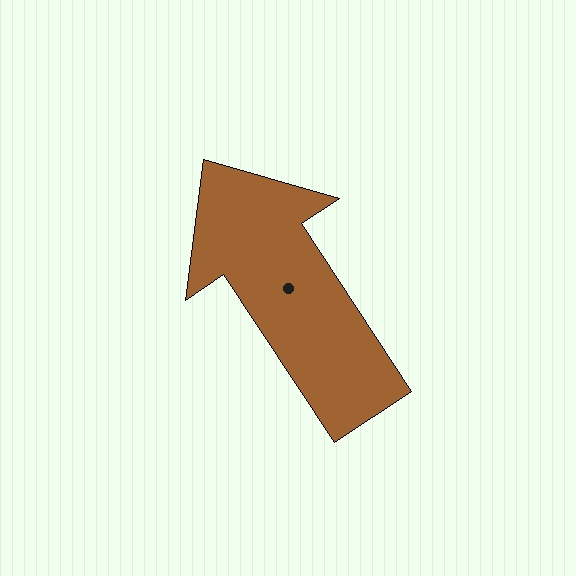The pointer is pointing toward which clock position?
Roughly 11 o'clock.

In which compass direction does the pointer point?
Northwest.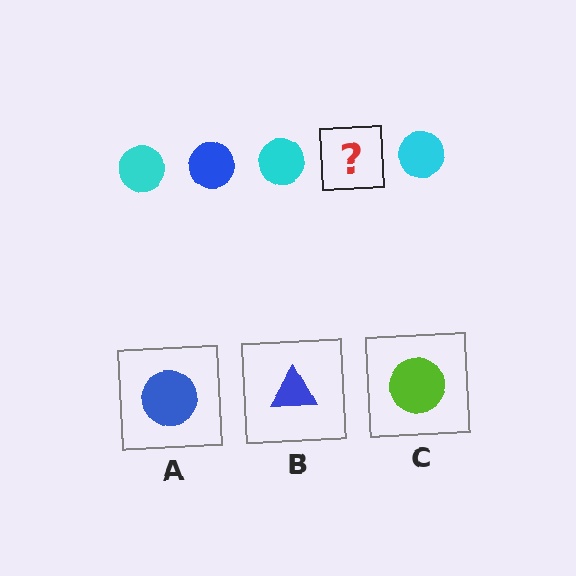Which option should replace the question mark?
Option A.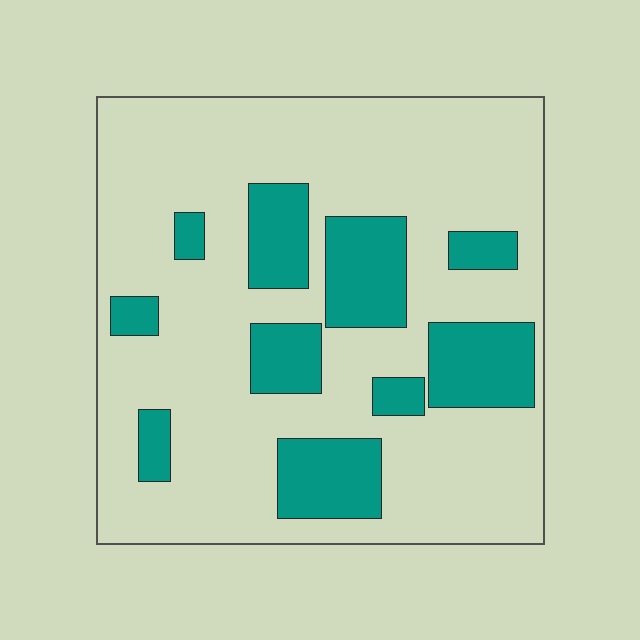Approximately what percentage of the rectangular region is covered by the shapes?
Approximately 25%.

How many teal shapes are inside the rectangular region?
10.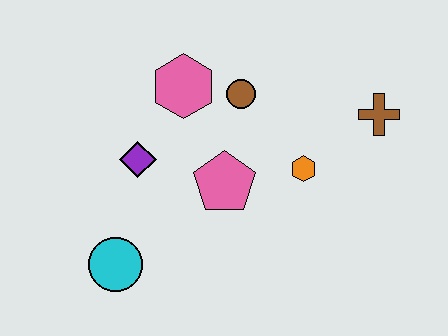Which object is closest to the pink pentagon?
The orange hexagon is closest to the pink pentagon.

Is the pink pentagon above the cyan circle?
Yes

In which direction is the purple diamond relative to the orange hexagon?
The purple diamond is to the left of the orange hexagon.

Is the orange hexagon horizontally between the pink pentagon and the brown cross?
Yes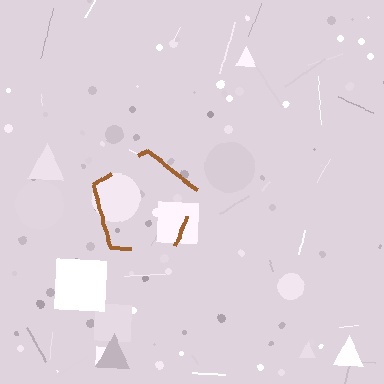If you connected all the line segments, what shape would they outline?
They would outline a pentagon.